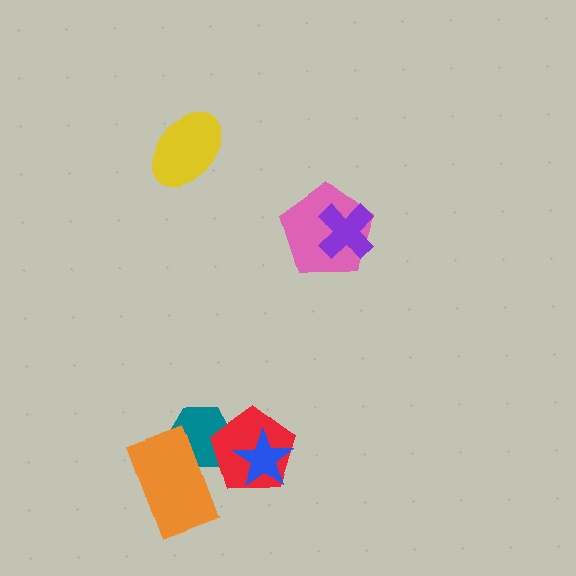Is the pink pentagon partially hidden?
Yes, it is partially covered by another shape.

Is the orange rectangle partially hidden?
No, no other shape covers it.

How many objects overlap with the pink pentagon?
1 object overlaps with the pink pentagon.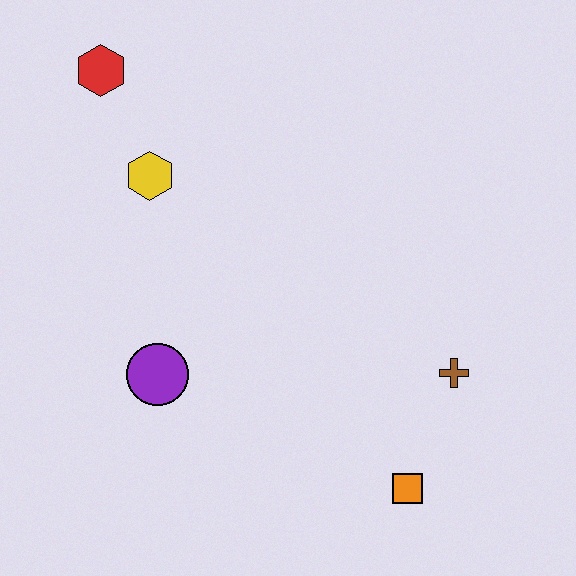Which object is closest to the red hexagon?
The yellow hexagon is closest to the red hexagon.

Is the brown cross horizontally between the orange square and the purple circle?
No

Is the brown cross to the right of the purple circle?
Yes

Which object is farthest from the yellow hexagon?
The orange square is farthest from the yellow hexagon.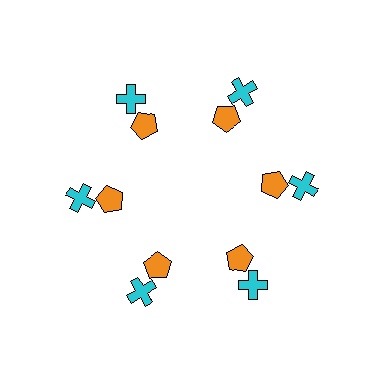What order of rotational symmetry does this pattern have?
This pattern has 6-fold rotational symmetry.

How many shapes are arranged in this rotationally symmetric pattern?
There are 12 shapes, arranged in 6 groups of 2.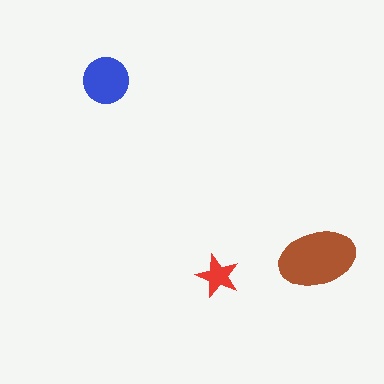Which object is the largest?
The brown ellipse.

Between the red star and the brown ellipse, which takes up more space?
The brown ellipse.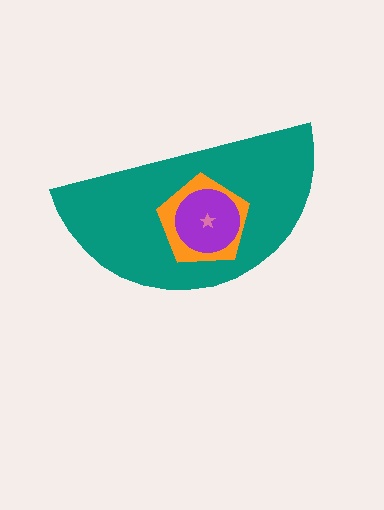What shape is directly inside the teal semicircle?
The orange pentagon.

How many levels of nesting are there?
4.